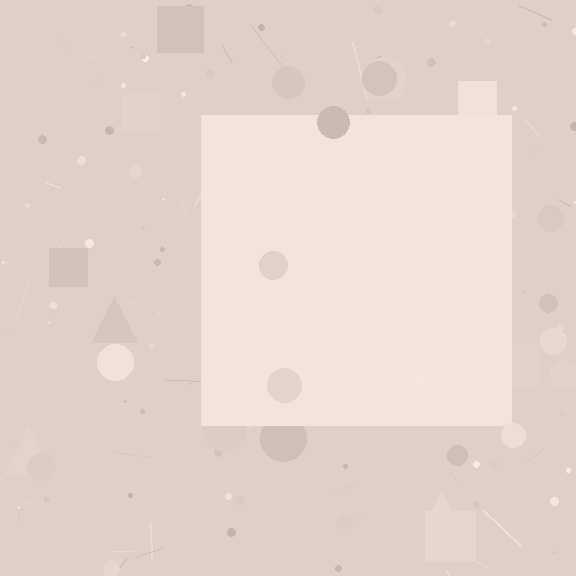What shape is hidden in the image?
A square is hidden in the image.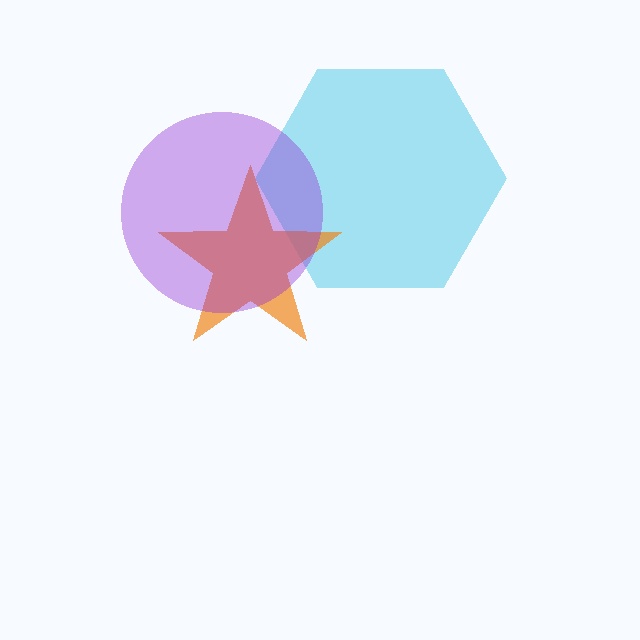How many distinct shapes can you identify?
There are 3 distinct shapes: a cyan hexagon, an orange star, a purple circle.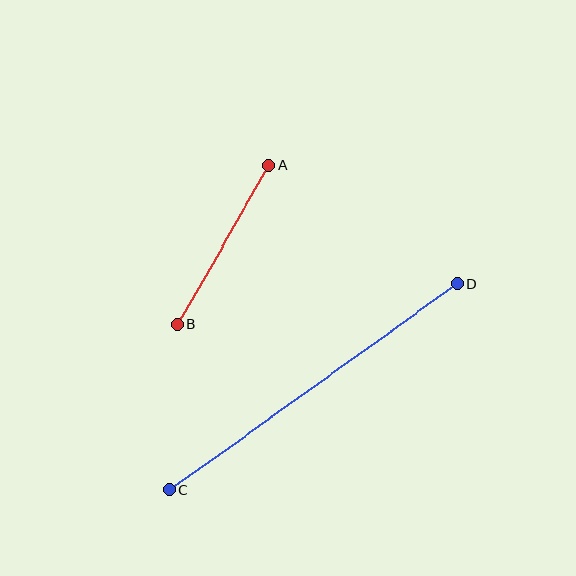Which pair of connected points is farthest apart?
Points C and D are farthest apart.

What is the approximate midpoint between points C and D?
The midpoint is at approximately (313, 387) pixels.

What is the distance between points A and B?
The distance is approximately 184 pixels.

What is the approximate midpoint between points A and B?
The midpoint is at approximately (223, 245) pixels.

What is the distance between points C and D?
The distance is approximately 354 pixels.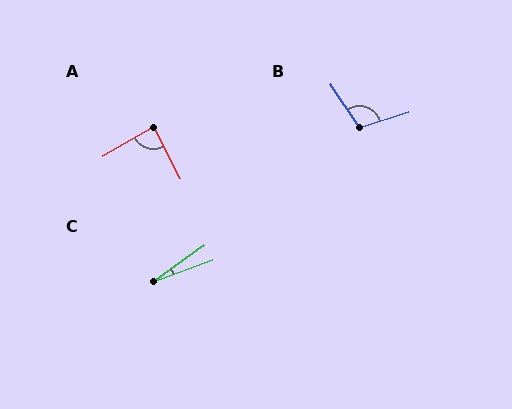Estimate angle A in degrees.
Approximately 87 degrees.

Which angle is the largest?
B, at approximately 106 degrees.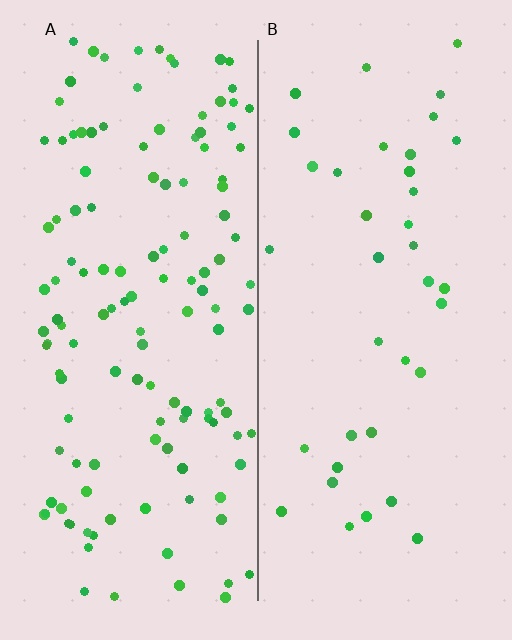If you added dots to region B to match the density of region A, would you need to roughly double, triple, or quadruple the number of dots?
Approximately triple.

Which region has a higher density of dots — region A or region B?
A (the left).